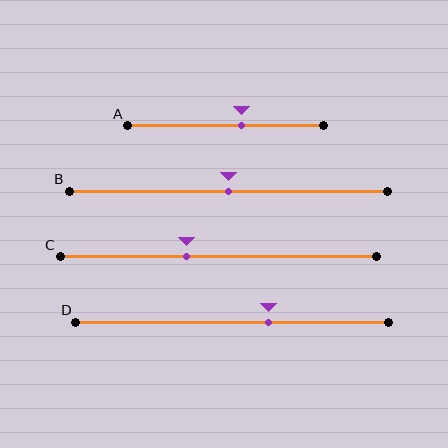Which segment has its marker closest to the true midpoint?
Segment B has its marker closest to the true midpoint.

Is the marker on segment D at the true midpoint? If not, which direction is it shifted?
No, the marker on segment D is shifted to the right by about 12% of the segment length.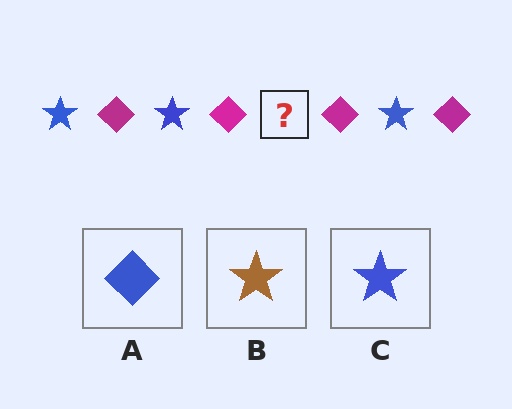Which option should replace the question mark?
Option C.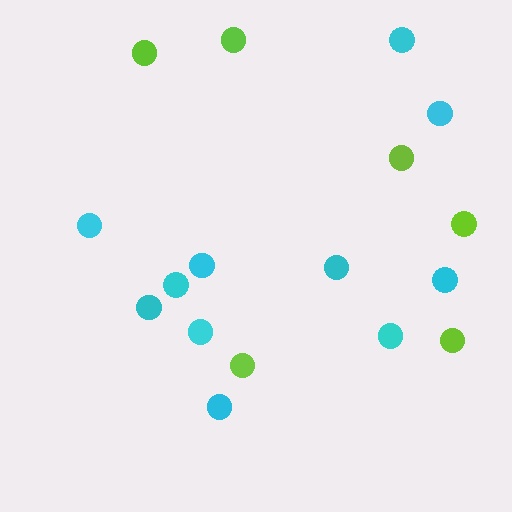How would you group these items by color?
There are 2 groups: one group of lime circles (6) and one group of cyan circles (11).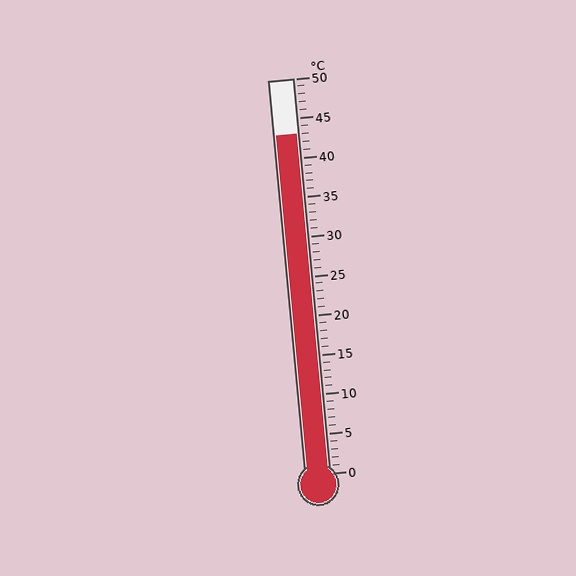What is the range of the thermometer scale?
The thermometer scale ranges from 0°C to 50°C.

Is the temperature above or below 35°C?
The temperature is above 35°C.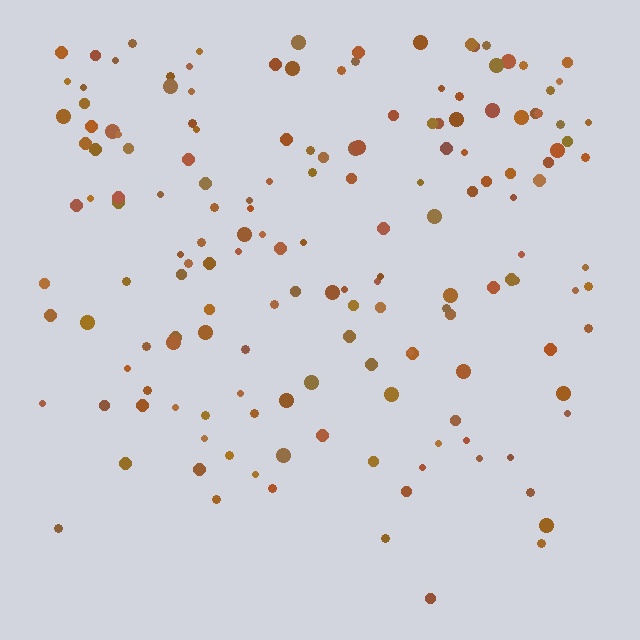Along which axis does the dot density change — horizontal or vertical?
Vertical.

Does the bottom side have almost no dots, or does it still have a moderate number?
Still a moderate number, just noticeably fewer than the top.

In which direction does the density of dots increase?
From bottom to top, with the top side densest.